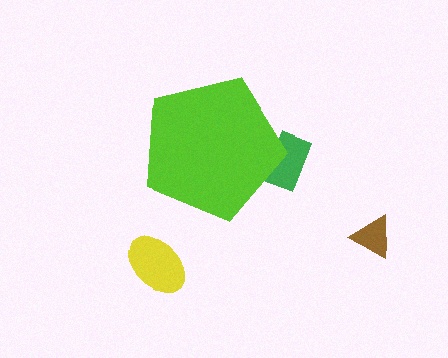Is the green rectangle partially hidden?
Yes, the green rectangle is partially hidden behind the lime pentagon.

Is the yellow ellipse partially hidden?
No, the yellow ellipse is fully visible.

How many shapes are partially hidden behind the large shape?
1 shape is partially hidden.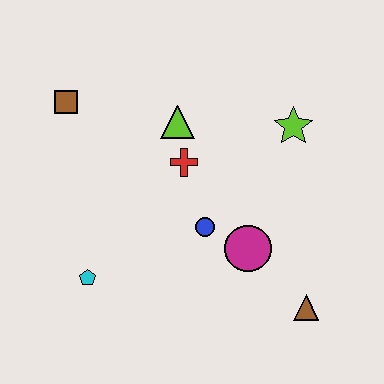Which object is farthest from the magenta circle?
The brown square is farthest from the magenta circle.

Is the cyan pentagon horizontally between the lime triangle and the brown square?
Yes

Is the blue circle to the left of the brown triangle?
Yes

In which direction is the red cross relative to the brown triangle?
The red cross is above the brown triangle.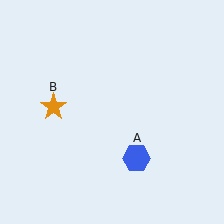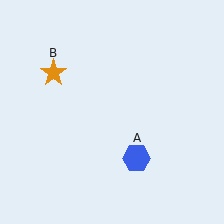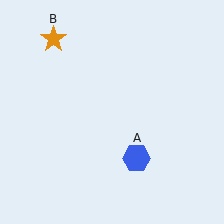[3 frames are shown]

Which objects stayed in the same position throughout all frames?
Blue hexagon (object A) remained stationary.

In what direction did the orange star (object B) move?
The orange star (object B) moved up.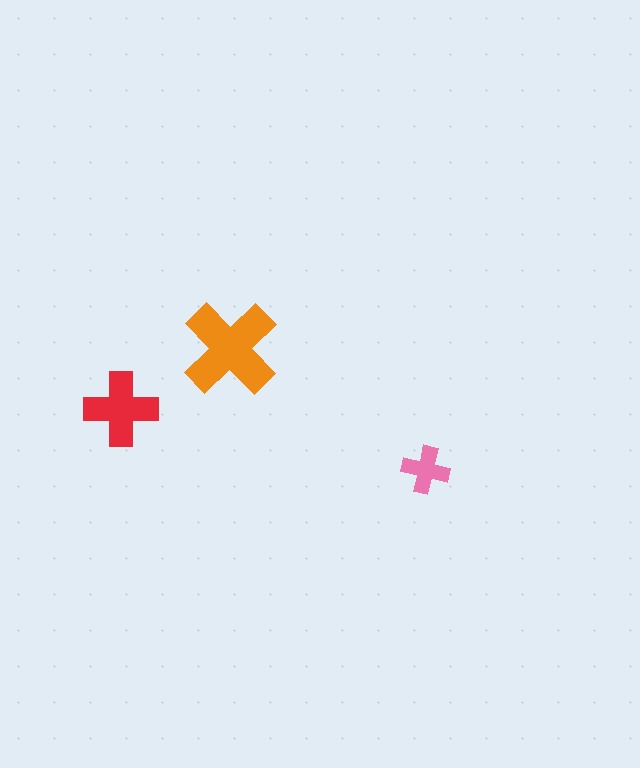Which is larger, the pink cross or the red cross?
The red one.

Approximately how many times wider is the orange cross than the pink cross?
About 2 times wider.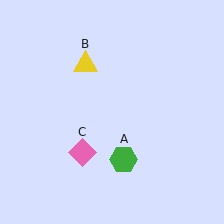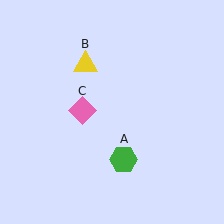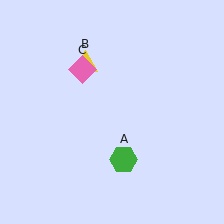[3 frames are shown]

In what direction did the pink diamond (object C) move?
The pink diamond (object C) moved up.